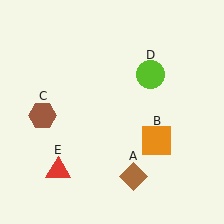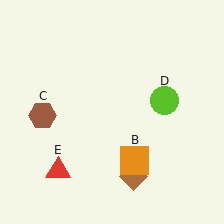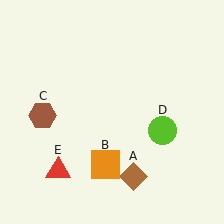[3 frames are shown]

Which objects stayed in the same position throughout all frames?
Brown diamond (object A) and brown hexagon (object C) and red triangle (object E) remained stationary.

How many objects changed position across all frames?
2 objects changed position: orange square (object B), lime circle (object D).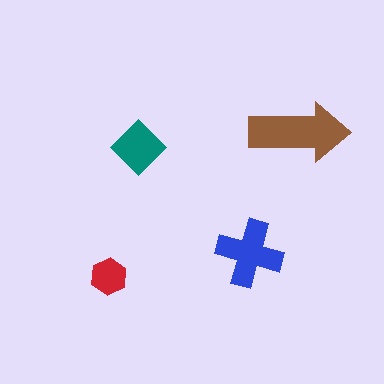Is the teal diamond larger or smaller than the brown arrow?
Smaller.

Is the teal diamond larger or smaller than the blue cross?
Smaller.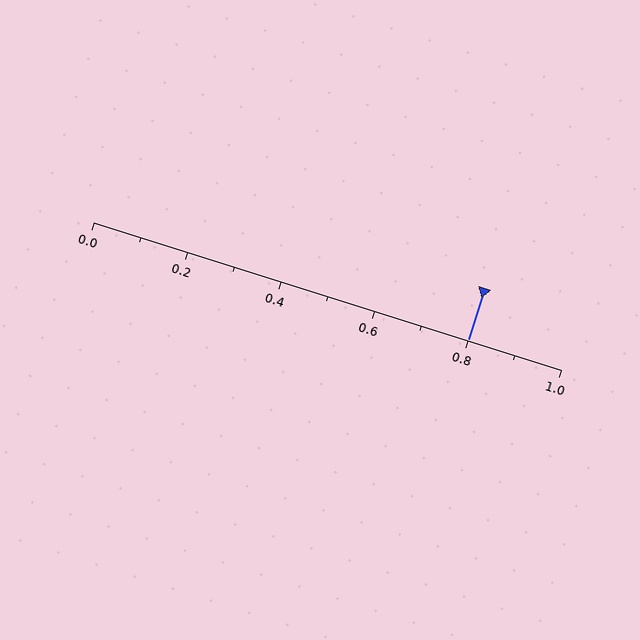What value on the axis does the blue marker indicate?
The marker indicates approximately 0.8.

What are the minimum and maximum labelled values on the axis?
The axis runs from 0.0 to 1.0.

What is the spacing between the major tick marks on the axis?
The major ticks are spaced 0.2 apart.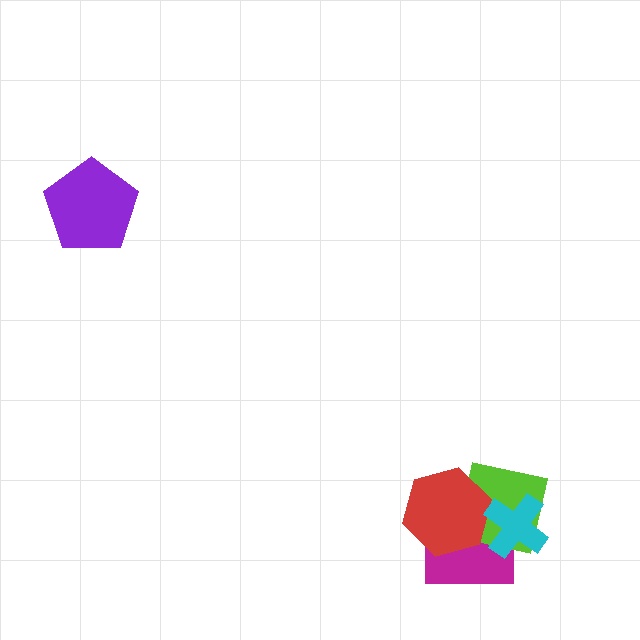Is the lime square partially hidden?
Yes, it is partially covered by another shape.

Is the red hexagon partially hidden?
Yes, it is partially covered by another shape.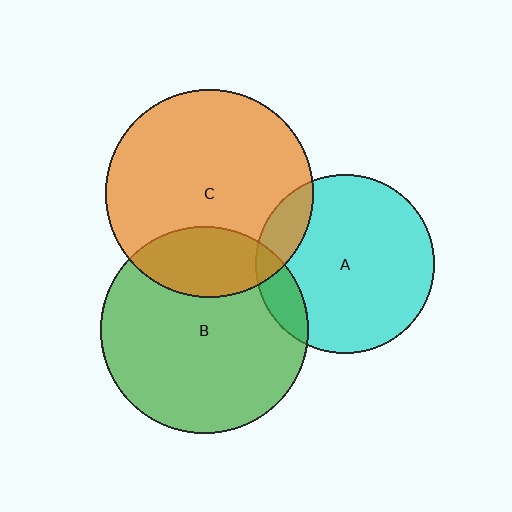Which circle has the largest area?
Circle C (orange).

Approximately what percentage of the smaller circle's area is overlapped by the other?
Approximately 10%.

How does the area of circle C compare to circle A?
Approximately 1.4 times.